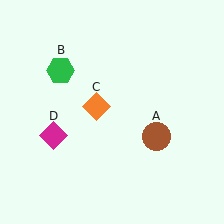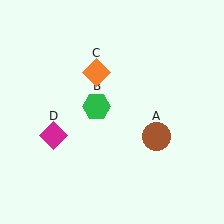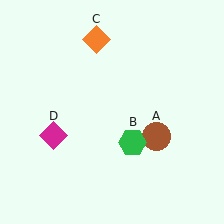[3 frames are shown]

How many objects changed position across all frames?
2 objects changed position: green hexagon (object B), orange diamond (object C).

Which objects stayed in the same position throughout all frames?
Brown circle (object A) and magenta diamond (object D) remained stationary.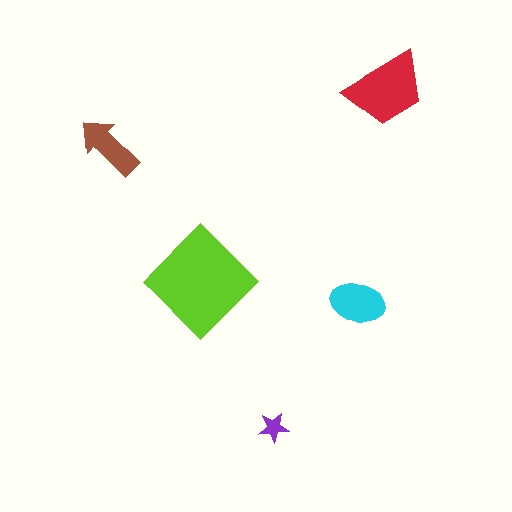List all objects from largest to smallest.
The lime diamond, the red trapezoid, the cyan ellipse, the brown arrow, the purple star.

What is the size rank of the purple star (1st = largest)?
5th.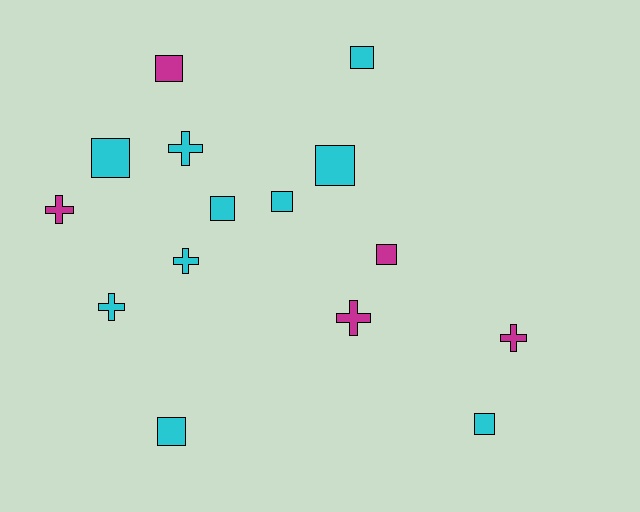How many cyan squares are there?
There are 7 cyan squares.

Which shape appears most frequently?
Square, with 9 objects.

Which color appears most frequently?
Cyan, with 10 objects.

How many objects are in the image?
There are 15 objects.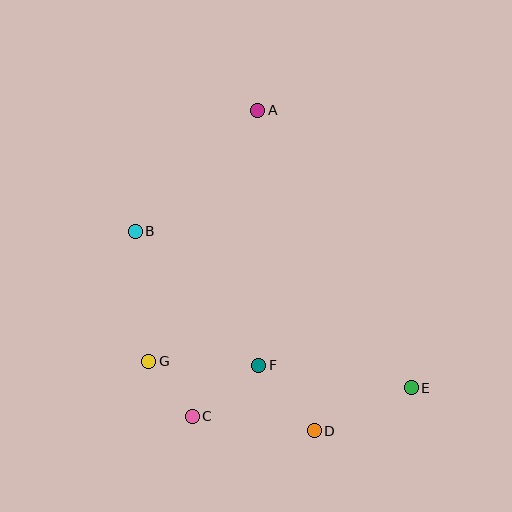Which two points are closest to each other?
Points C and G are closest to each other.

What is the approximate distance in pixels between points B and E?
The distance between B and E is approximately 317 pixels.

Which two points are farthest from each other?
Points A and D are farthest from each other.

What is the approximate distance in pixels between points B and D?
The distance between B and D is approximately 268 pixels.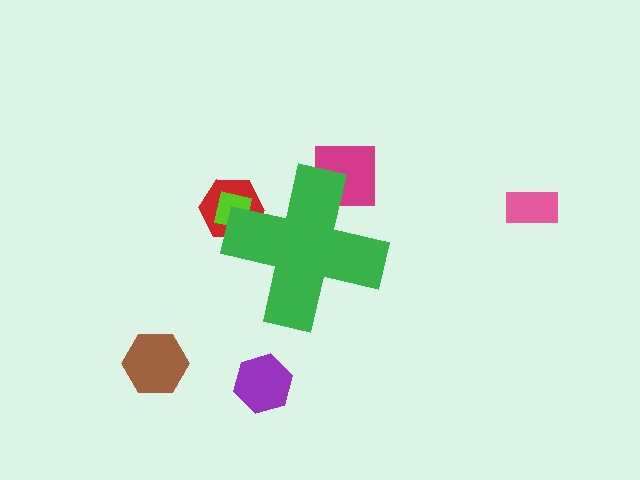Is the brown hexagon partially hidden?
No, the brown hexagon is fully visible.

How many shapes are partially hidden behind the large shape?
3 shapes are partially hidden.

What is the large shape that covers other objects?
A green cross.